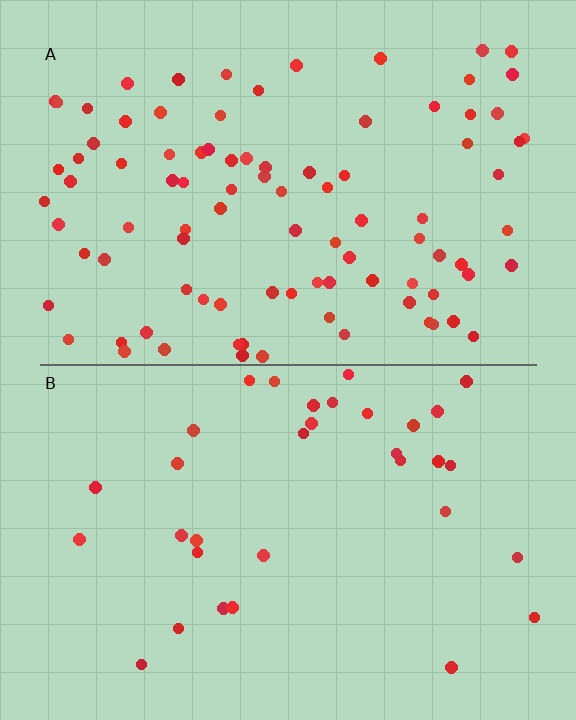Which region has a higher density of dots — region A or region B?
A (the top).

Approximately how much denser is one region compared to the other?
Approximately 2.8× — region A over region B.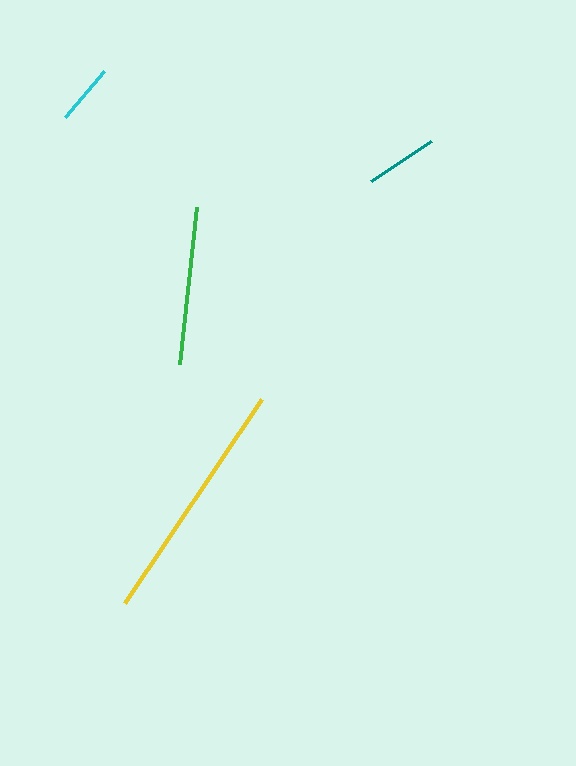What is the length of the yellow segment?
The yellow segment is approximately 246 pixels long.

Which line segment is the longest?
The yellow line is the longest at approximately 246 pixels.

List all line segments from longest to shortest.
From longest to shortest: yellow, green, teal, cyan.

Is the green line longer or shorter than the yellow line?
The yellow line is longer than the green line.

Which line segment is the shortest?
The cyan line is the shortest at approximately 60 pixels.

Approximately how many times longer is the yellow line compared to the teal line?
The yellow line is approximately 3.5 times the length of the teal line.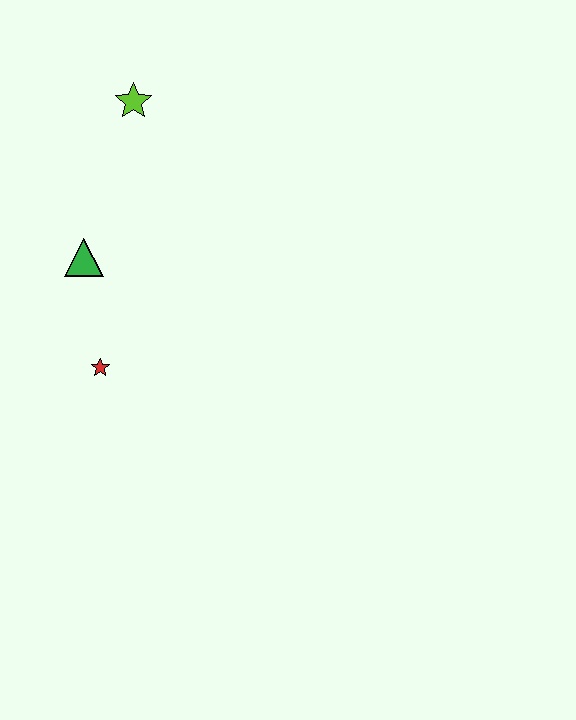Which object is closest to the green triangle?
The red star is closest to the green triangle.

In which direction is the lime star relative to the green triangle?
The lime star is above the green triangle.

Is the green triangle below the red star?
No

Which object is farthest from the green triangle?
The lime star is farthest from the green triangle.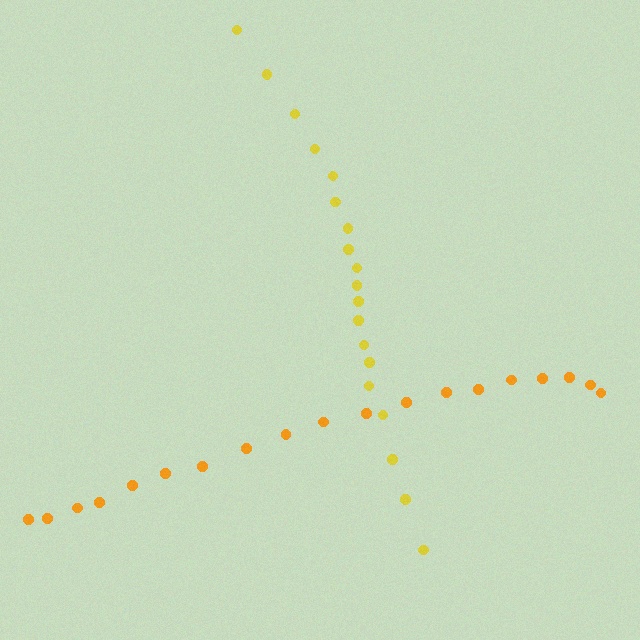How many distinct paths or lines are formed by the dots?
There are 2 distinct paths.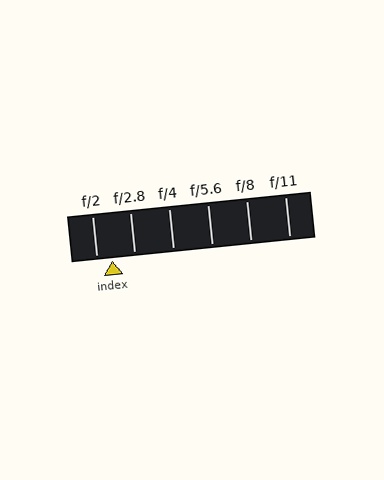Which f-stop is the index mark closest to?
The index mark is closest to f/2.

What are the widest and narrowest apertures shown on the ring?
The widest aperture shown is f/2 and the narrowest is f/11.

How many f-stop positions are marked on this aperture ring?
There are 6 f-stop positions marked.